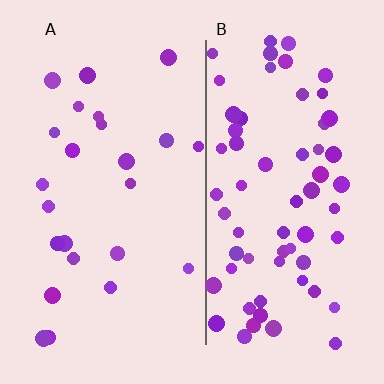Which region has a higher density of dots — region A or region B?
B (the right).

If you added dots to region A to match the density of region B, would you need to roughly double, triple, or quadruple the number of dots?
Approximately triple.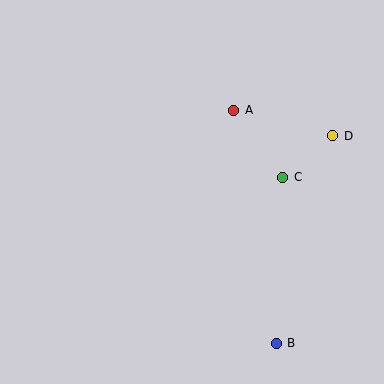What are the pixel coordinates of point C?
Point C is at (283, 177).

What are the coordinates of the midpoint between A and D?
The midpoint between A and D is at (283, 123).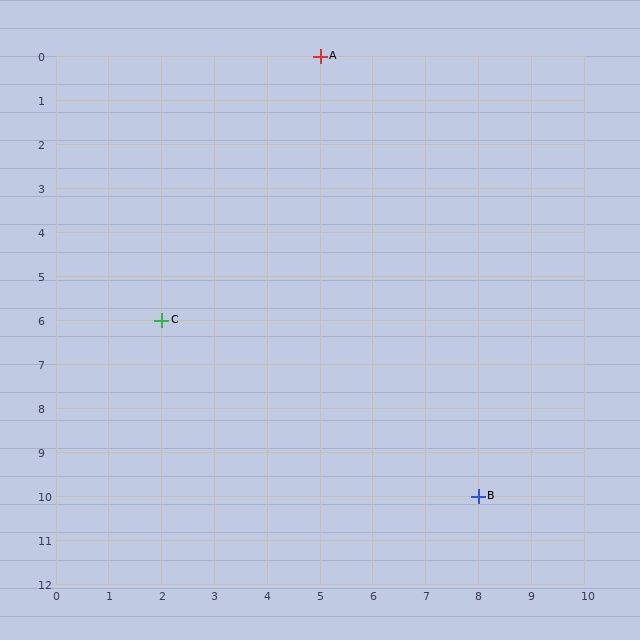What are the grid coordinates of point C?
Point C is at grid coordinates (2, 6).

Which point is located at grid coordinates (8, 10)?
Point B is at (8, 10).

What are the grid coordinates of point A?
Point A is at grid coordinates (5, 0).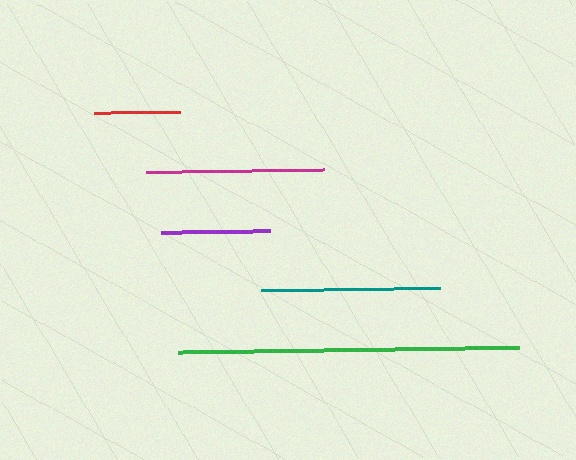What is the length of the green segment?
The green segment is approximately 341 pixels long.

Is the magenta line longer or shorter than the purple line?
The magenta line is longer than the purple line.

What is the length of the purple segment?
The purple segment is approximately 109 pixels long.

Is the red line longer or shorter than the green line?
The green line is longer than the red line.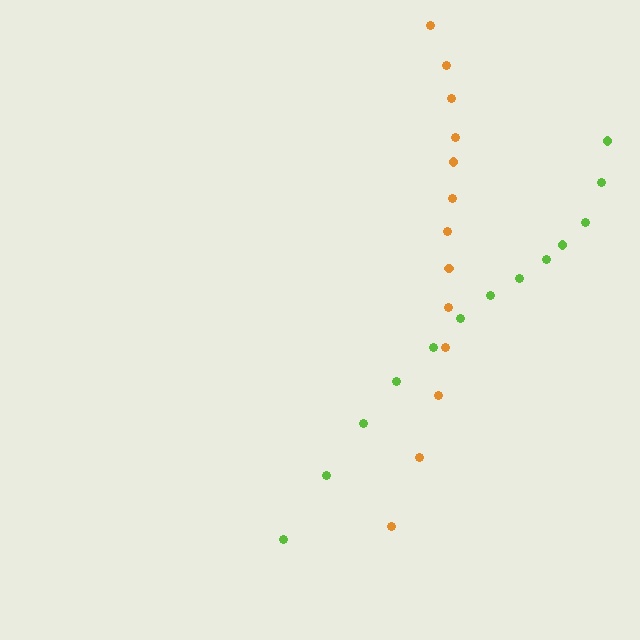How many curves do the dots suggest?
There are 2 distinct paths.